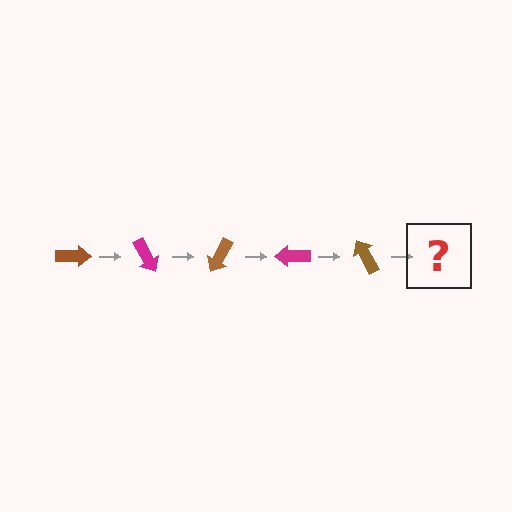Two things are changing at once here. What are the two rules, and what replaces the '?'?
The two rules are that it rotates 60 degrees each step and the color cycles through brown and magenta. The '?' should be a magenta arrow, rotated 300 degrees from the start.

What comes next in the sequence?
The next element should be a magenta arrow, rotated 300 degrees from the start.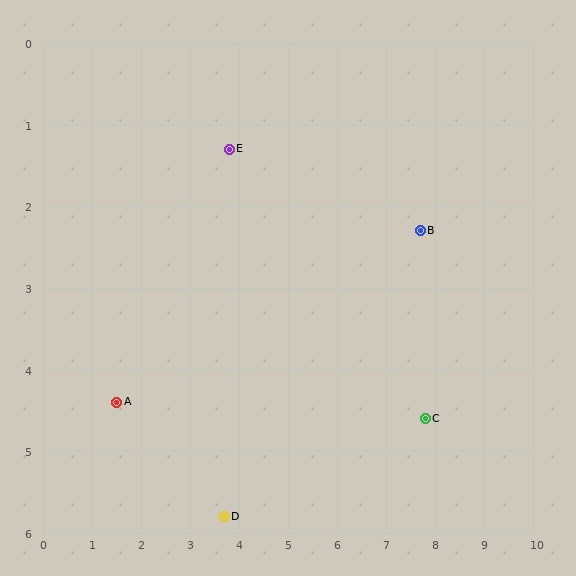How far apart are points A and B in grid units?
Points A and B are about 6.5 grid units apart.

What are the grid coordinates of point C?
Point C is at approximately (7.8, 4.6).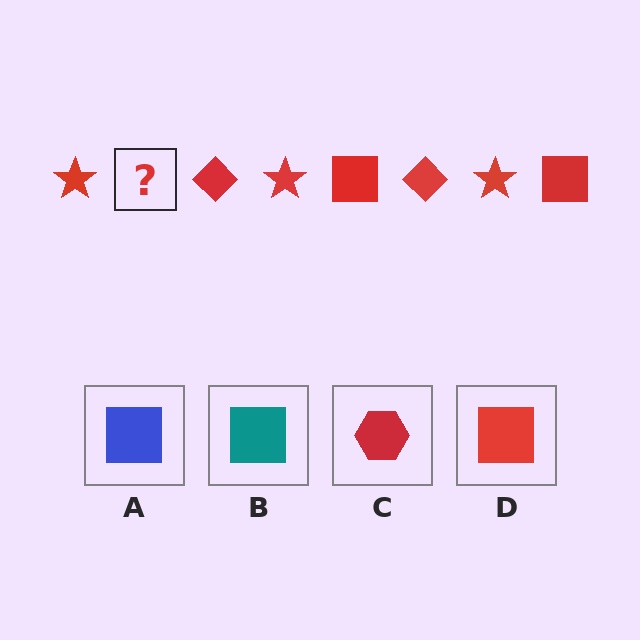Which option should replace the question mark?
Option D.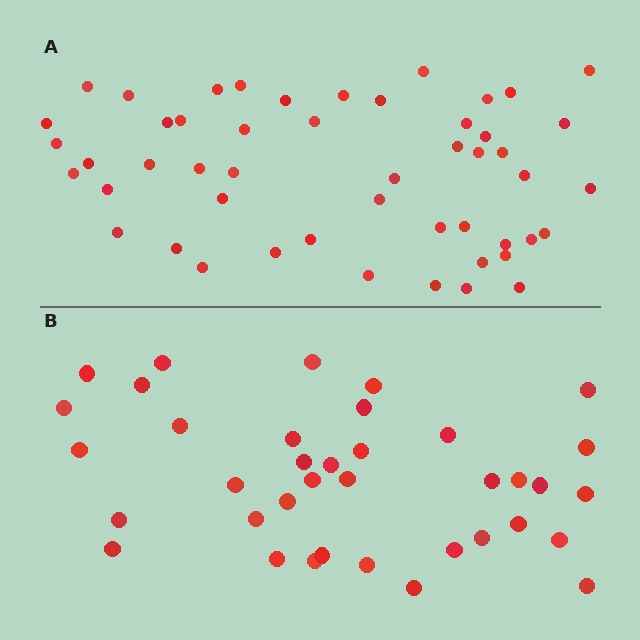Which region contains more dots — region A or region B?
Region A (the top region) has more dots.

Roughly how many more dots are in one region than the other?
Region A has approximately 15 more dots than region B.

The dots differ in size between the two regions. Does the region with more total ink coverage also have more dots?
No. Region B has more total ink coverage because its dots are larger, but region A actually contains more individual dots. Total area can be misleading — the number of items is what matters here.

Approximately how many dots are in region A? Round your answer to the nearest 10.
About 50 dots.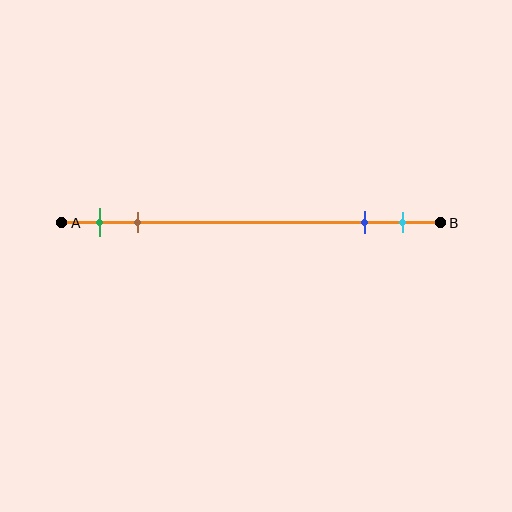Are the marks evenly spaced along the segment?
No, the marks are not evenly spaced.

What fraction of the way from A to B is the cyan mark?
The cyan mark is approximately 90% (0.9) of the way from A to B.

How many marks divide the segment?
There are 4 marks dividing the segment.